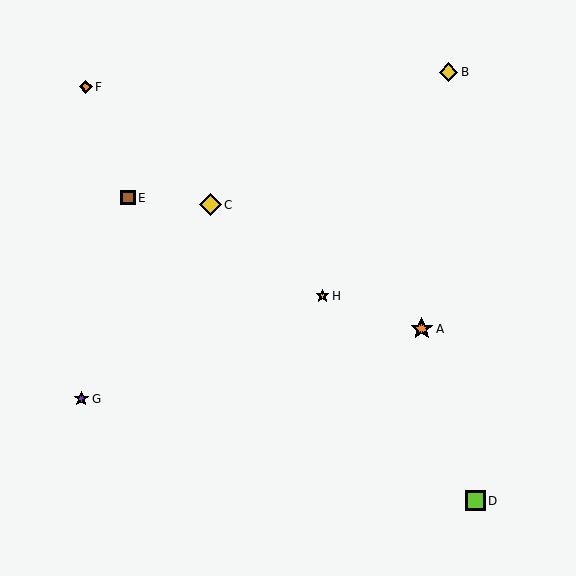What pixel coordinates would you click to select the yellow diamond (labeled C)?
Click at (210, 205) to select the yellow diamond C.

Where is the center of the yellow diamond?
The center of the yellow diamond is at (448, 72).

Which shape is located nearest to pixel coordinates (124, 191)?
The brown square (labeled E) at (128, 198) is nearest to that location.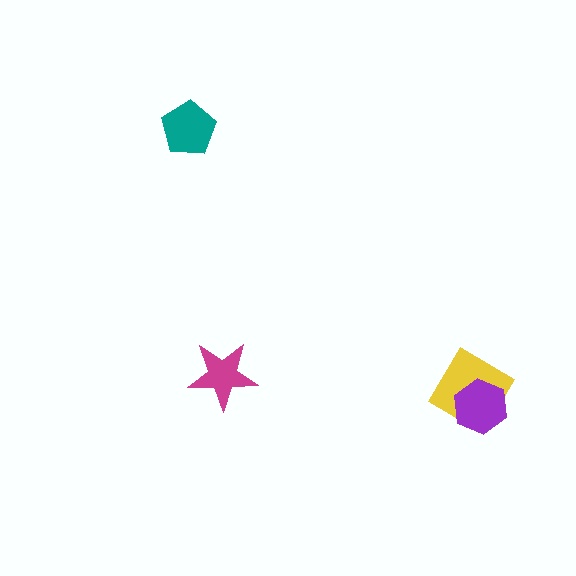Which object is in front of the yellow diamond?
The purple hexagon is in front of the yellow diamond.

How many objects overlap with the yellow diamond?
1 object overlaps with the yellow diamond.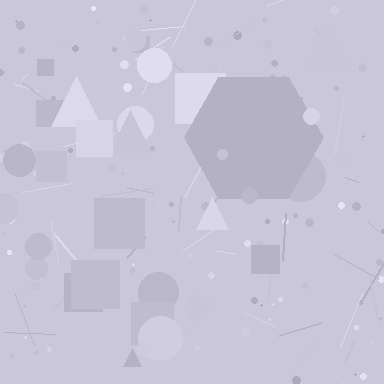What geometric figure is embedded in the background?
A hexagon is embedded in the background.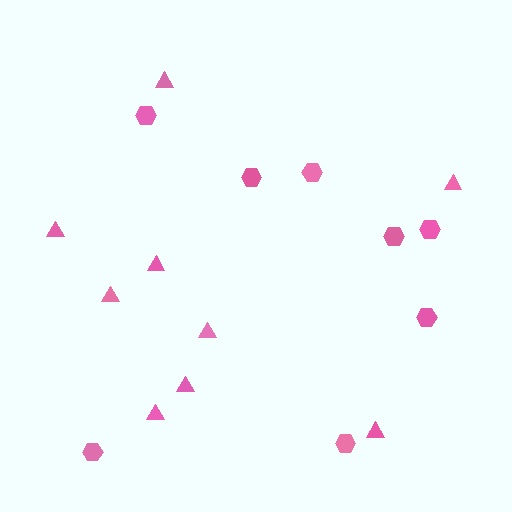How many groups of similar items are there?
There are 2 groups: one group of hexagons (8) and one group of triangles (9).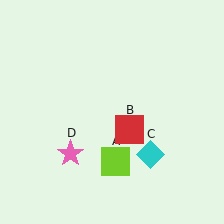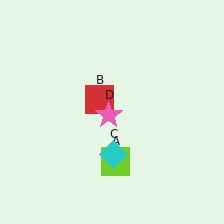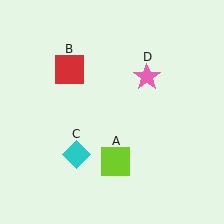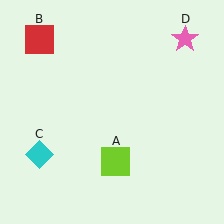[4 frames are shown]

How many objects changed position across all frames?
3 objects changed position: red square (object B), cyan diamond (object C), pink star (object D).